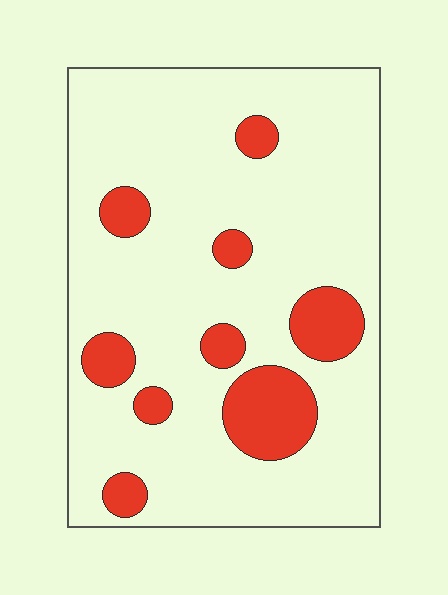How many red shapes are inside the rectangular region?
9.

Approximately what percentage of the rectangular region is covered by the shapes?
Approximately 15%.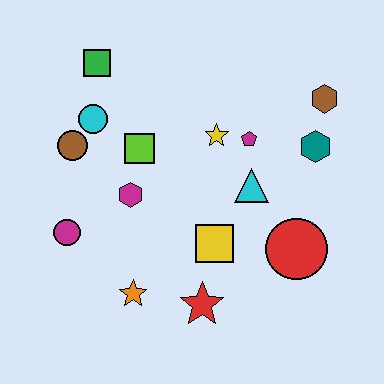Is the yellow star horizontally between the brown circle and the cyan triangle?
Yes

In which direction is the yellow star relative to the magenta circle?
The yellow star is to the right of the magenta circle.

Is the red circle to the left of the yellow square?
No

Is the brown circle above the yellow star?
No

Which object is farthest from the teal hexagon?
The magenta circle is farthest from the teal hexagon.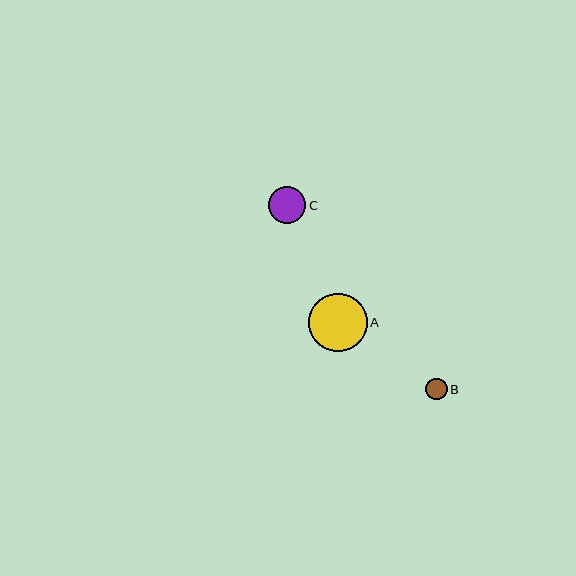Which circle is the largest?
Circle A is the largest with a size of approximately 59 pixels.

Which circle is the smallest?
Circle B is the smallest with a size of approximately 21 pixels.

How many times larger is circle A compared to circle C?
Circle A is approximately 1.6 times the size of circle C.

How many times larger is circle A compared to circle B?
Circle A is approximately 2.8 times the size of circle B.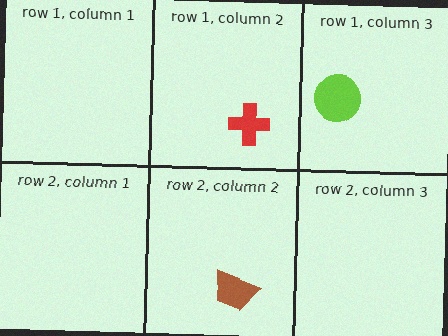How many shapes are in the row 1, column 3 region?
1.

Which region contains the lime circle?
The row 1, column 3 region.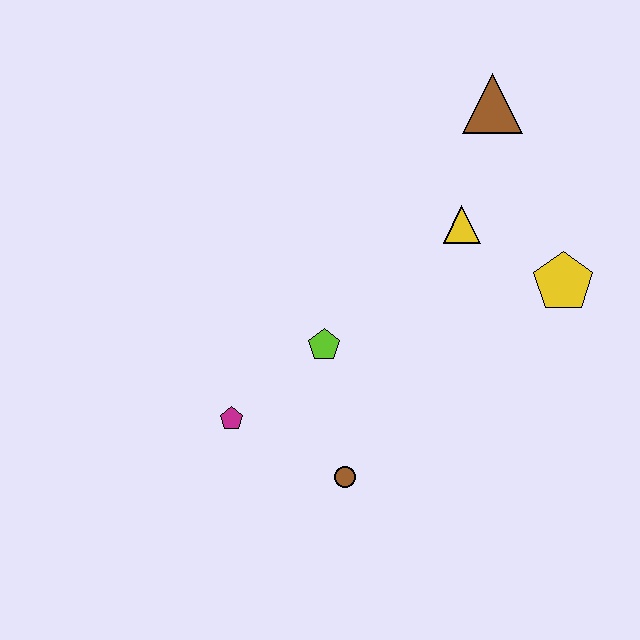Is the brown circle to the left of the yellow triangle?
Yes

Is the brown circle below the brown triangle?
Yes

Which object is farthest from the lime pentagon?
The brown triangle is farthest from the lime pentagon.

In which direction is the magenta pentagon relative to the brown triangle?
The magenta pentagon is below the brown triangle.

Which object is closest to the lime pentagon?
The magenta pentagon is closest to the lime pentagon.